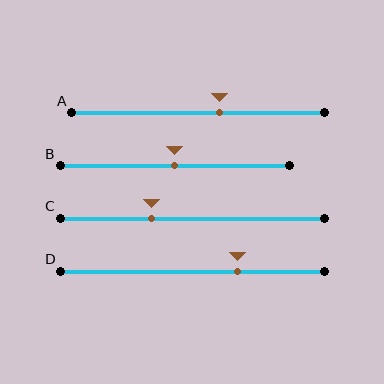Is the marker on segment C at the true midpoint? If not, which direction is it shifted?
No, the marker on segment C is shifted to the left by about 15% of the segment length.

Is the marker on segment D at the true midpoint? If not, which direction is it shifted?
No, the marker on segment D is shifted to the right by about 17% of the segment length.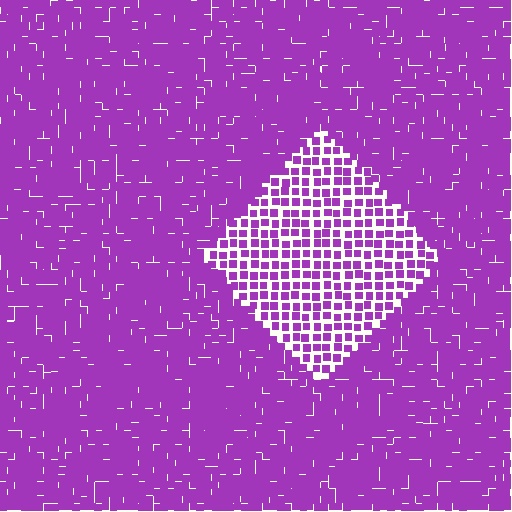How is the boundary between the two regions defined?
The boundary is defined by a change in element density (approximately 2.0x ratio). All elements are the same color, size, and shape.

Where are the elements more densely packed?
The elements are more densely packed outside the diamond boundary.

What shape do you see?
I see a diamond.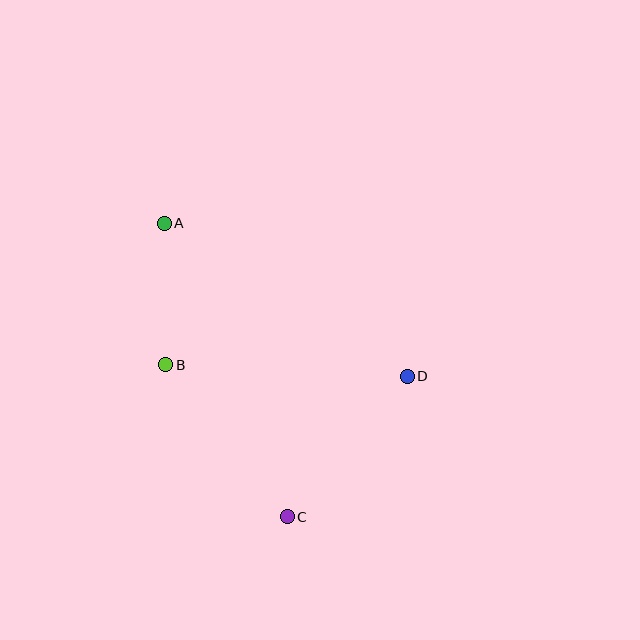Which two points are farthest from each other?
Points A and C are farthest from each other.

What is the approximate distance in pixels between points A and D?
The distance between A and D is approximately 287 pixels.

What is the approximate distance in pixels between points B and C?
The distance between B and C is approximately 194 pixels.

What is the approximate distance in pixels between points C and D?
The distance between C and D is approximately 184 pixels.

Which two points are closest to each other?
Points A and B are closest to each other.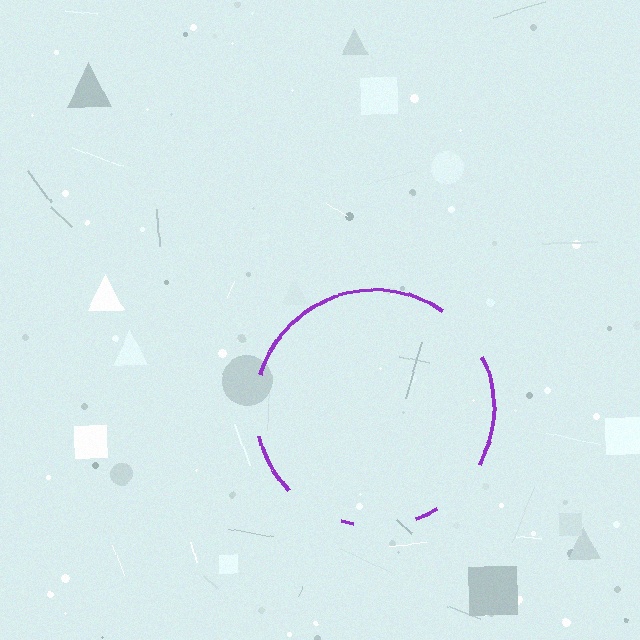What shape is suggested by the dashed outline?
The dashed outline suggests a circle.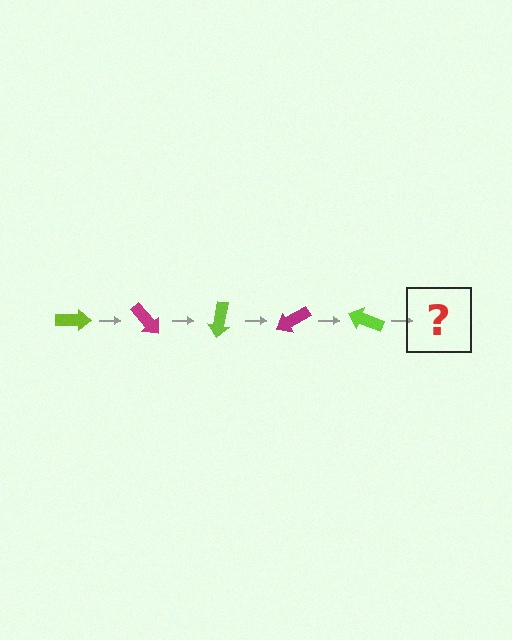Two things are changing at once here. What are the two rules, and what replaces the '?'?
The two rules are that it rotates 50 degrees each step and the color cycles through lime and magenta. The '?' should be a magenta arrow, rotated 250 degrees from the start.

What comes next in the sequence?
The next element should be a magenta arrow, rotated 250 degrees from the start.